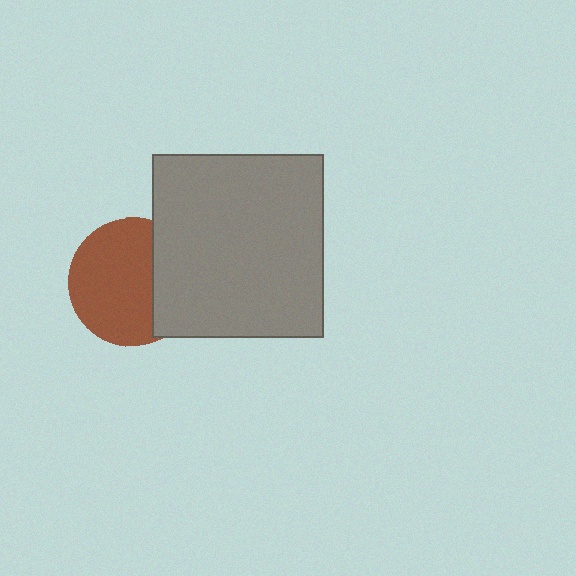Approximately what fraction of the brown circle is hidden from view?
Roughly 31% of the brown circle is hidden behind the gray rectangle.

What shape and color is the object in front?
The object in front is a gray rectangle.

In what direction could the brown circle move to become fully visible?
The brown circle could move left. That would shift it out from behind the gray rectangle entirely.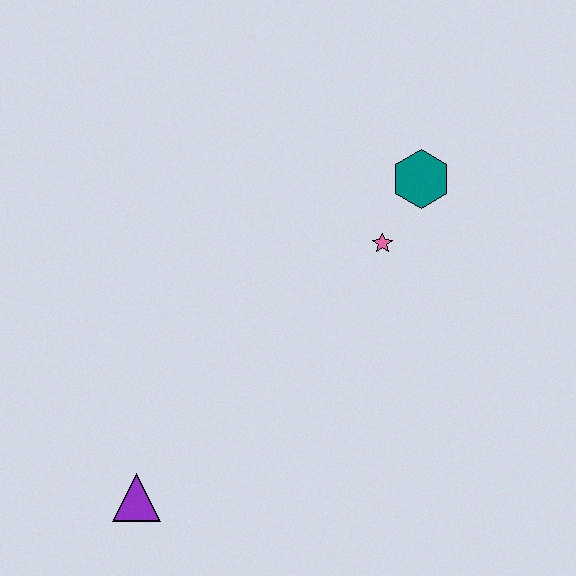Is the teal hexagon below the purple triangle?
No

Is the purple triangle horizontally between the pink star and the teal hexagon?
No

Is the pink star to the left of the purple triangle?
No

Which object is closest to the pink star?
The teal hexagon is closest to the pink star.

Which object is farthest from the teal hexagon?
The purple triangle is farthest from the teal hexagon.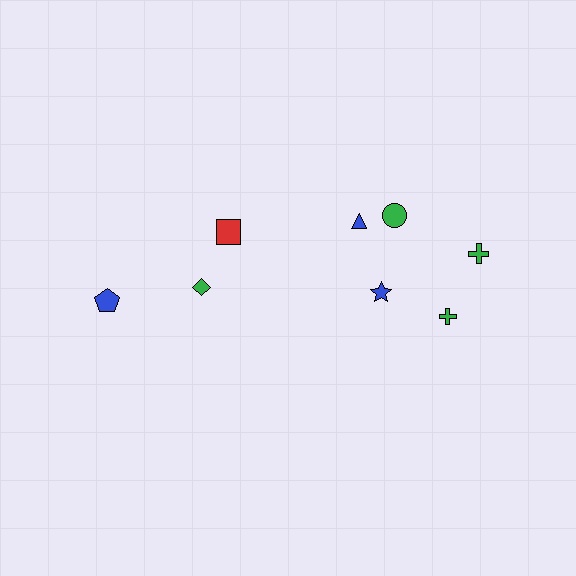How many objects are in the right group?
There are 5 objects.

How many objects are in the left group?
There are 3 objects.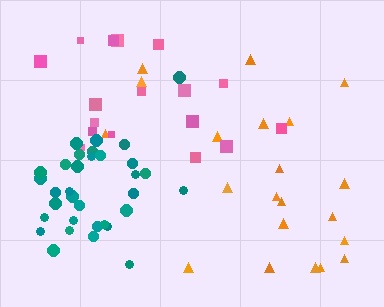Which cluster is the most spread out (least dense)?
Pink.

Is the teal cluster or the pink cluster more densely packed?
Teal.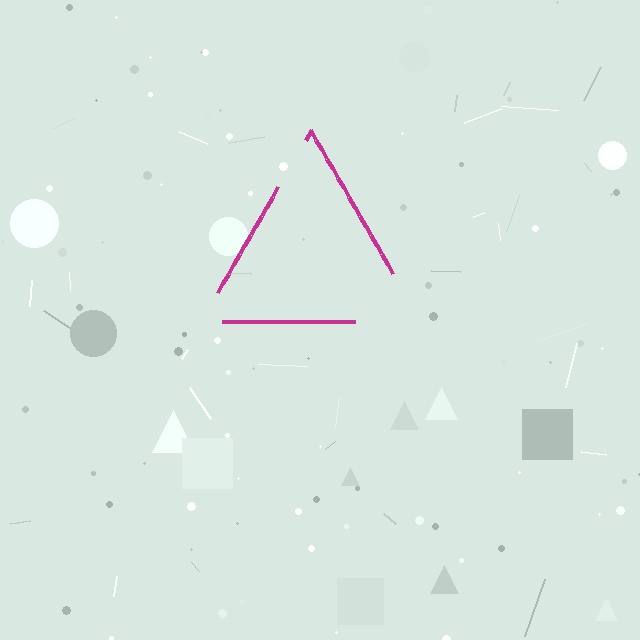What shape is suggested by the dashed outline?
The dashed outline suggests a triangle.